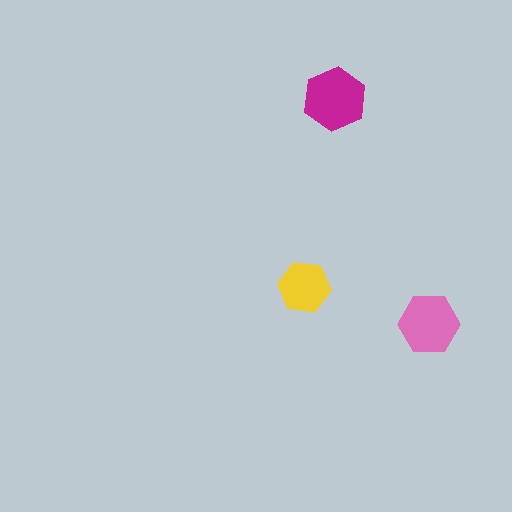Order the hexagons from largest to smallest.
the magenta one, the pink one, the yellow one.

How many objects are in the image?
There are 3 objects in the image.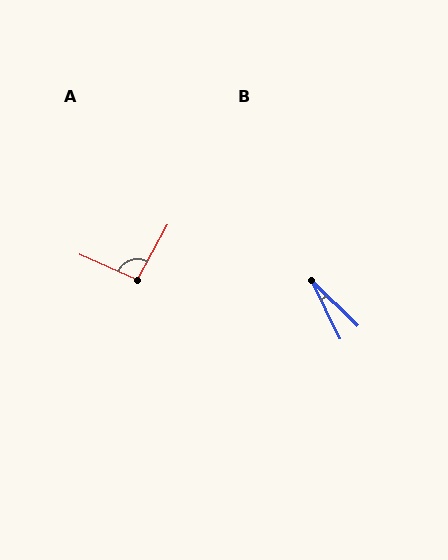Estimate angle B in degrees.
Approximately 20 degrees.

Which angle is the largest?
A, at approximately 95 degrees.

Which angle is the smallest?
B, at approximately 20 degrees.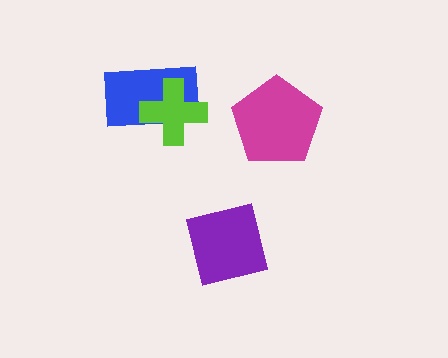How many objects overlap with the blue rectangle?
1 object overlaps with the blue rectangle.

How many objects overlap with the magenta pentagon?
0 objects overlap with the magenta pentagon.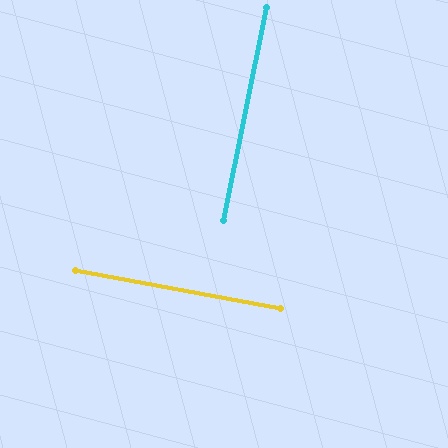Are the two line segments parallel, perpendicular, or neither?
Perpendicular — they meet at approximately 89°.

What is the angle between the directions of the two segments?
Approximately 89 degrees.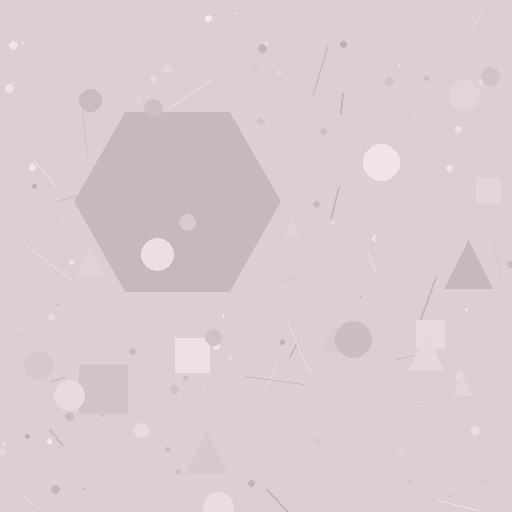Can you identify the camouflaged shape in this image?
The camouflaged shape is a hexagon.